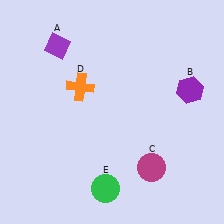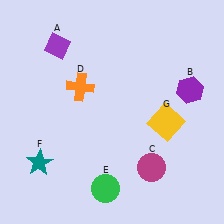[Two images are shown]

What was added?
A teal star (F), a yellow square (G) were added in Image 2.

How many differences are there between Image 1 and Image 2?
There are 2 differences between the two images.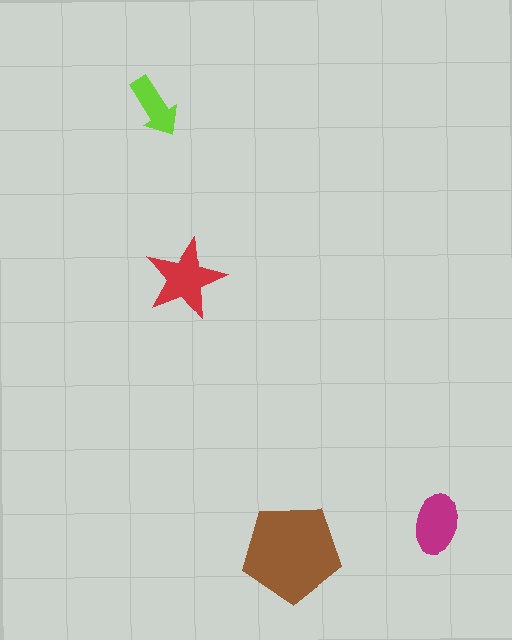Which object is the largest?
The brown pentagon.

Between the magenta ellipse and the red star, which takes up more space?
The red star.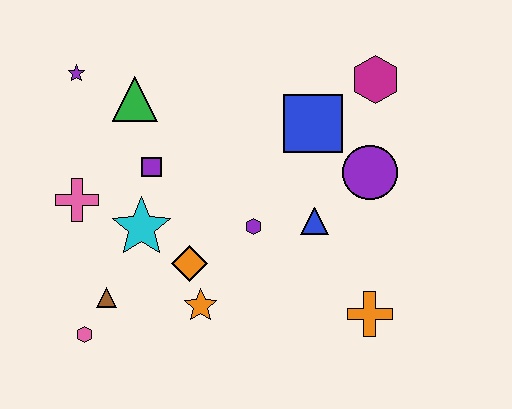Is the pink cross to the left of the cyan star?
Yes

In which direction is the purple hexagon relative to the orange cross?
The purple hexagon is to the left of the orange cross.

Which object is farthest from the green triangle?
The orange cross is farthest from the green triangle.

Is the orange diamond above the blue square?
No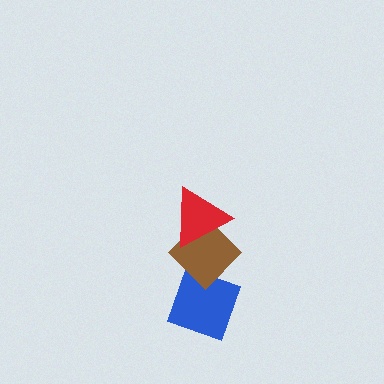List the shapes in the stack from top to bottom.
From top to bottom: the red triangle, the brown diamond, the blue diamond.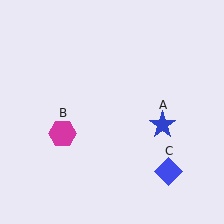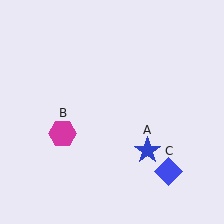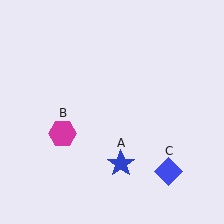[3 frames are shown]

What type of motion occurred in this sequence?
The blue star (object A) rotated clockwise around the center of the scene.